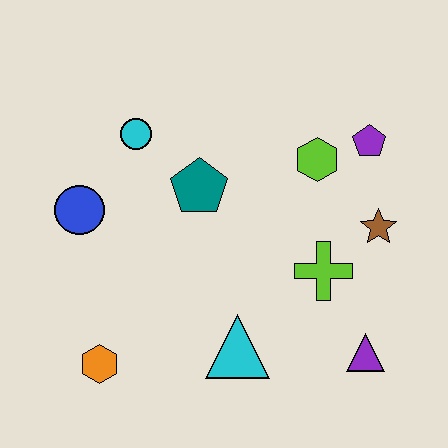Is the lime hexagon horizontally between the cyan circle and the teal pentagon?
No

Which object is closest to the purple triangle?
The lime cross is closest to the purple triangle.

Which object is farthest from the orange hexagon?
The purple pentagon is farthest from the orange hexagon.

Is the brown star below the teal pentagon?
Yes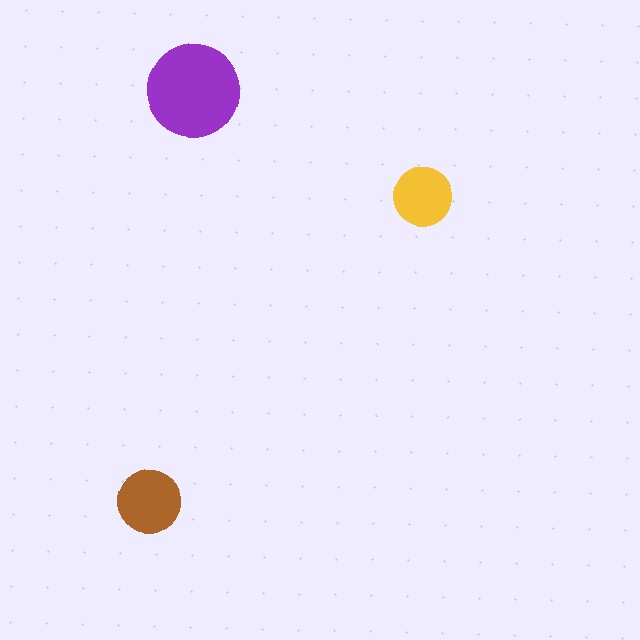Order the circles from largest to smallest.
the purple one, the brown one, the yellow one.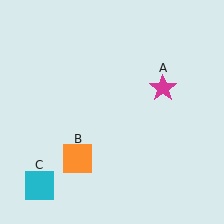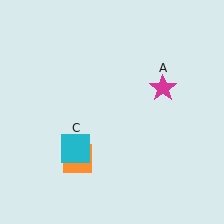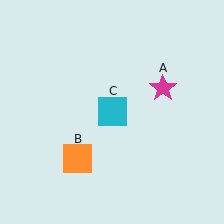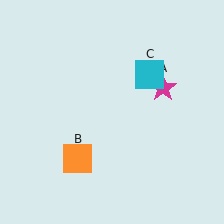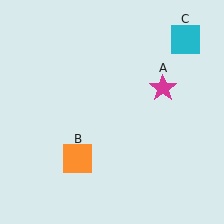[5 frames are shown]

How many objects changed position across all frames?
1 object changed position: cyan square (object C).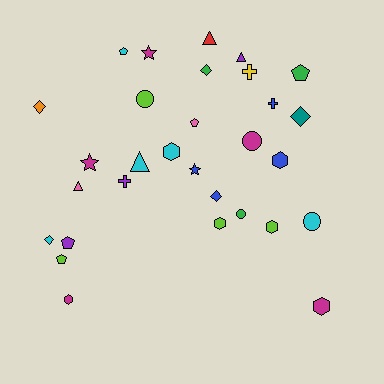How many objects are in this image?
There are 30 objects.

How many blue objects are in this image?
There are 4 blue objects.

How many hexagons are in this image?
There are 6 hexagons.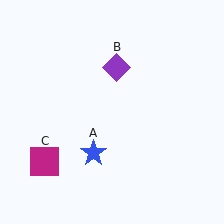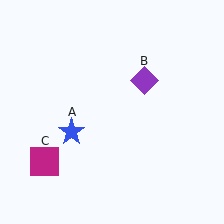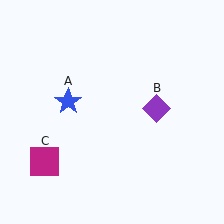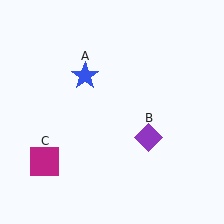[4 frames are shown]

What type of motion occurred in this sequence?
The blue star (object A), purple diamond (object B) rotated clockwise around the center of the scene.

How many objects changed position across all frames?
2 objects changed position: blue star (object A), purple diamond (object B).